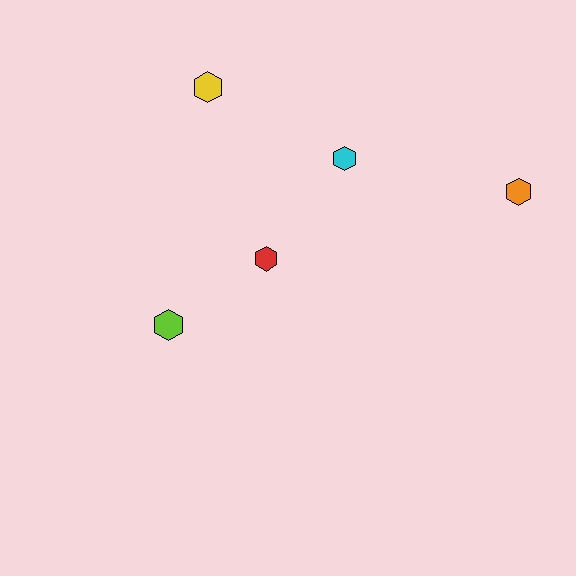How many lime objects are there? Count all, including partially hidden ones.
There is 1 lime object.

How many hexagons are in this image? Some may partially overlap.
There are 5 hexagons.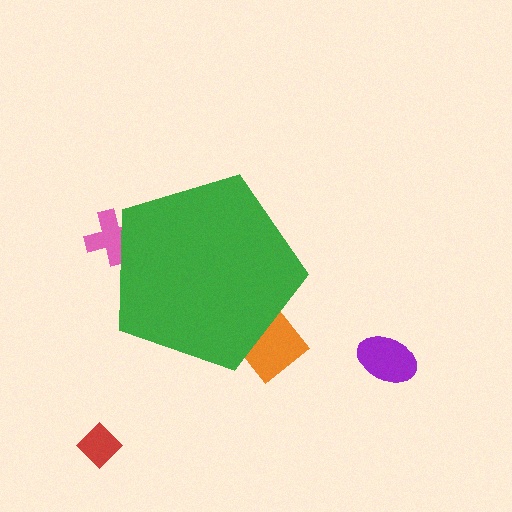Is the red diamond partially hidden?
No, the red diamond is fully visible.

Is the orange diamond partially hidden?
Yes, the orange diamond is partially hidden behind the green pentagon.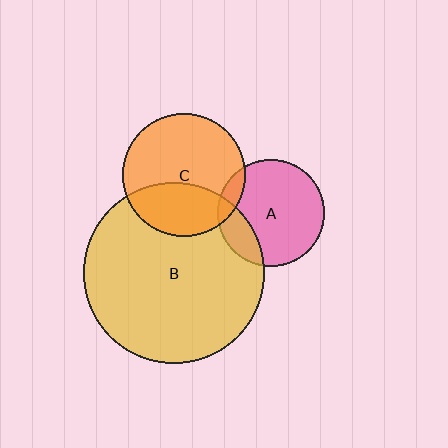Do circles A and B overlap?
Yes.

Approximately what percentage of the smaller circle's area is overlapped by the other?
Approximately 20%.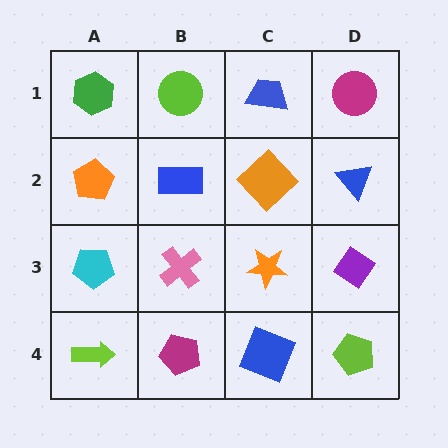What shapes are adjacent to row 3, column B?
A blue rectangle (row 2, column B), a magenta pentagon (row 4, column B), a cyan pentagon (row 3, column A), an orange star (row 3, column C).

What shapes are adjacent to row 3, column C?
An orange diamond (row 2, column C), a blue square (row 4, column C), a pink cross (row 3, column B), a purple diamond (row 3, column D).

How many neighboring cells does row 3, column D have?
3.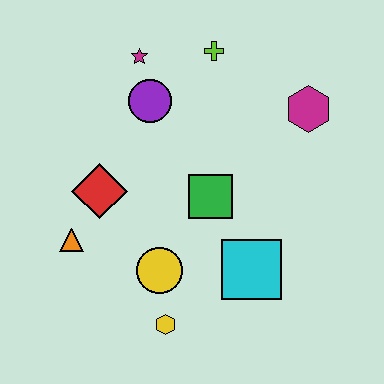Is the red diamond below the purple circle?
Yes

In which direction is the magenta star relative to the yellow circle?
The magenta star is above the yellow circle.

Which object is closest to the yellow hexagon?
The yellow circle is closest to the yellow hexagon.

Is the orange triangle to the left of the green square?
Yes